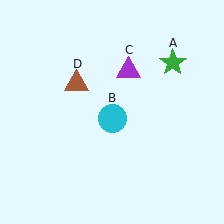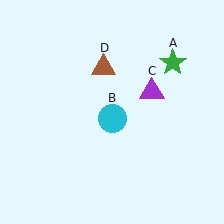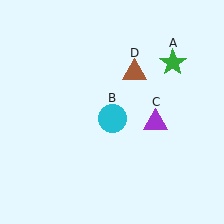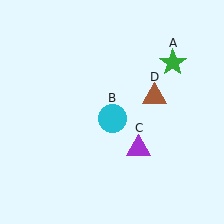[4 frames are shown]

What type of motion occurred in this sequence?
The purple triangle (object C), brown triangle (object D) rotated clockwise around the center of the scene.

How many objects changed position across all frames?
2 objects changed position: purple triangle (object C), brown triangle (object D).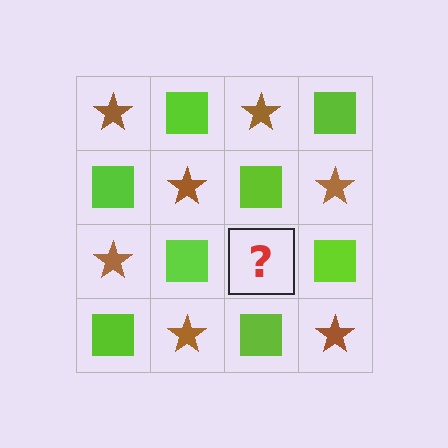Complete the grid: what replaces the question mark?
The question mark should be replaced with a brown star.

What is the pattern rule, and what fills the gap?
The rule is that it alternates brown star and lime square in a checkerboard pattern. The gap should be filled with a brown star.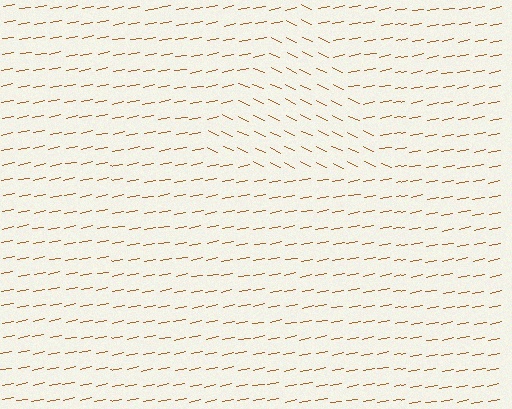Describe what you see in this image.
The image is filled with small brown line segments. A triangle region in the image has lines oriented differently from the surrounding lines, creating a visible texture boundary.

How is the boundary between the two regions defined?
The boundary is defined purely by a change in line orientation (approximately 36 degrees difference). All lines are the same color and thickness.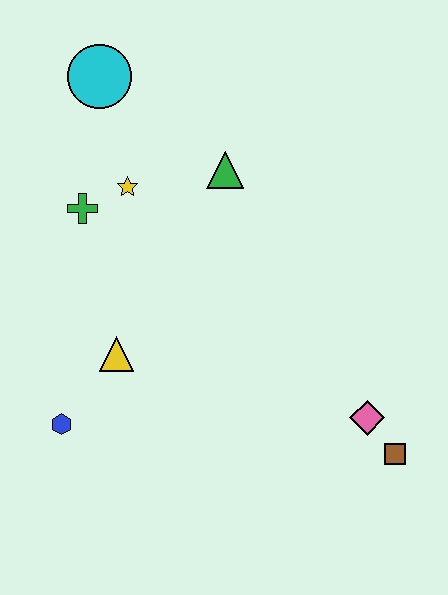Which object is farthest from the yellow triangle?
The brown square is farthest from the yellow triangle.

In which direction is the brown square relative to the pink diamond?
The brown square is below the pink diamond.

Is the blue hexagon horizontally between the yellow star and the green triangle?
No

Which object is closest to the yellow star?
The green cross is closest to the yellow star.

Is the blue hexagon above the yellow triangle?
No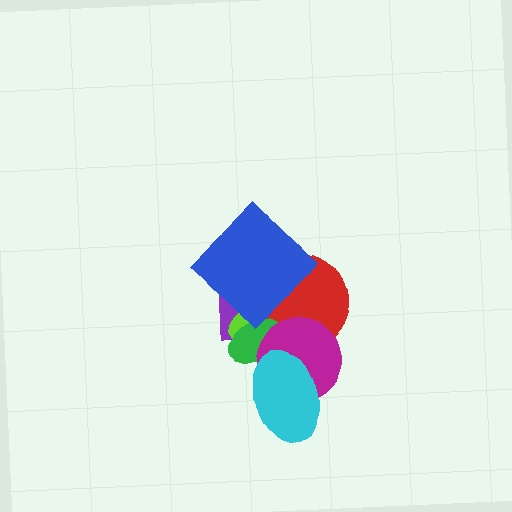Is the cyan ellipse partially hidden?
No, no other shape covers it.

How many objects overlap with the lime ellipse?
6 objects overlap with the lime ellipse.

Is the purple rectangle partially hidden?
Yes, it is partially covered by another shape.